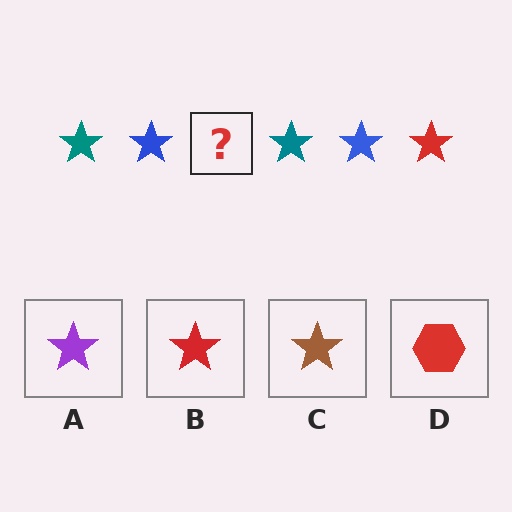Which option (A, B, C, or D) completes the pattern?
B.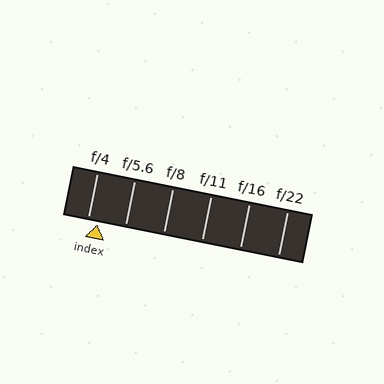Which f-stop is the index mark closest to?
The index mark is closest to f/4.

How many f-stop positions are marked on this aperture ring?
There are 6 f-stop positions marked.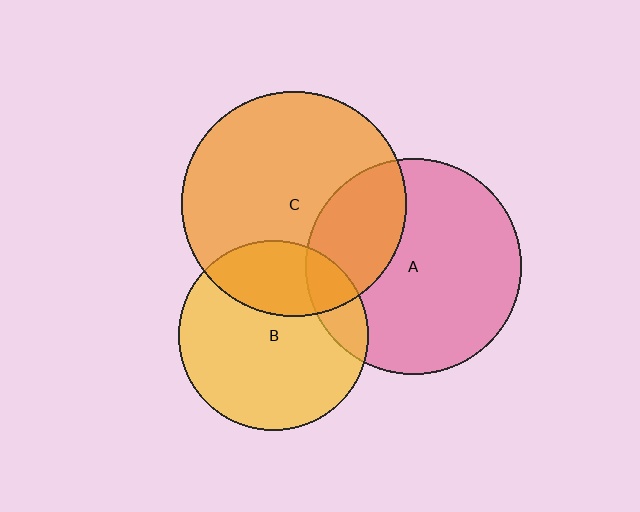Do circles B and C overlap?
Yes.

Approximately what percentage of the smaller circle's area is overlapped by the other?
Approximately 30%.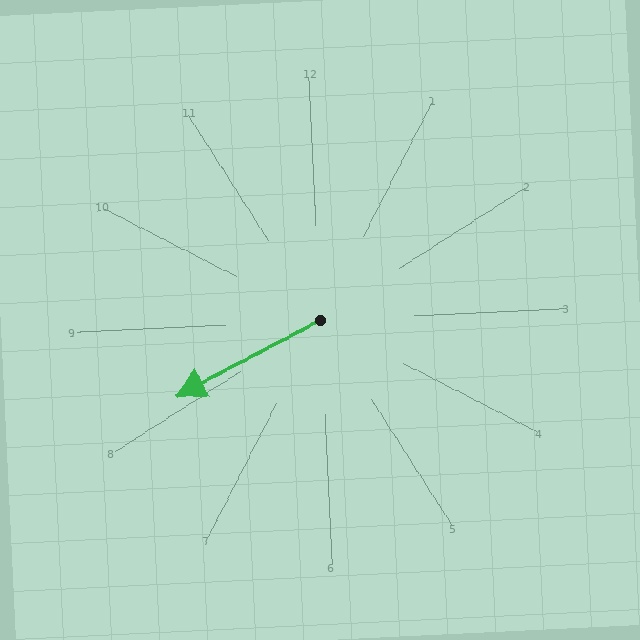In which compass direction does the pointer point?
Southwest.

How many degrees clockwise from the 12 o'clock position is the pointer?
Approximately 245 degrees.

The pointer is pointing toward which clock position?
Roughly 8 o'clock.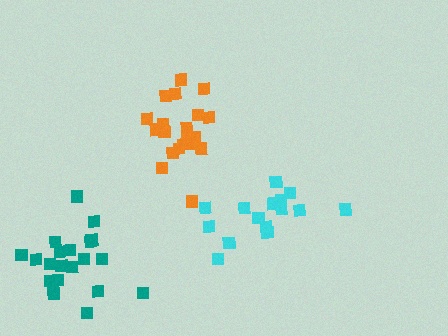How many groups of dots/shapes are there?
There are 3 groups.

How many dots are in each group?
Group 1: 15 dots, Group 2: 21 dots, Group 3: 20 dots (56 total).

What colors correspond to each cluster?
The clusters are colored: cyan, teal, orange.